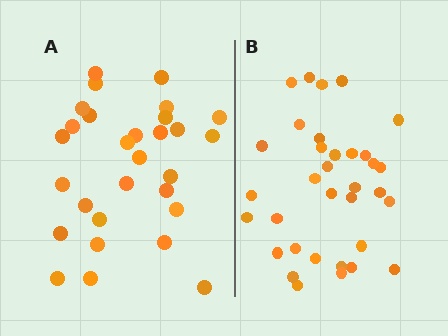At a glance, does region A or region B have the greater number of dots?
Region B (the right region) has more dots.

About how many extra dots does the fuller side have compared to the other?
Region B has about 5 more dots than region A.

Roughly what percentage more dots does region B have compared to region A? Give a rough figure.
About 15% more.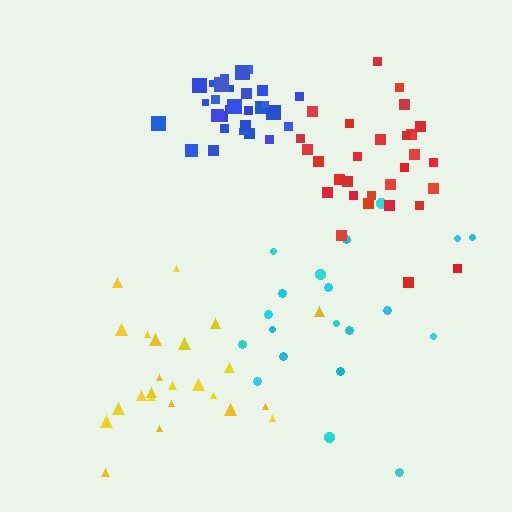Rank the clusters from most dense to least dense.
blue, red, yellow, cyan.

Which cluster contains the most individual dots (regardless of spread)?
Blue (31).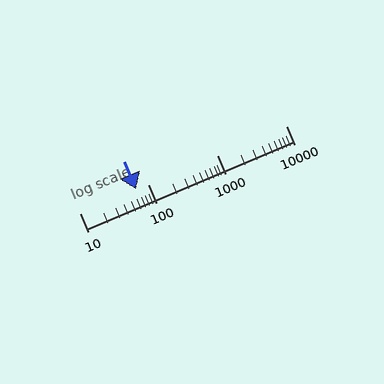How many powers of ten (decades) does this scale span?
The scale spans 3 decades, from 10 to 10000.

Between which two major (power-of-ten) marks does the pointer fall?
The pointer is between 10 and 100.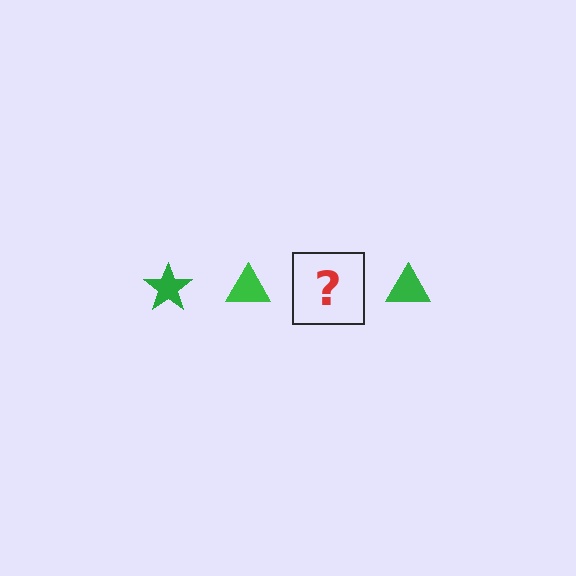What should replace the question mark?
The question mark should be replaced with a green star.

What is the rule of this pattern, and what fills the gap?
The rule is that the pattern cycles through star, triangle shapes in green. The gap should be filled with a green star.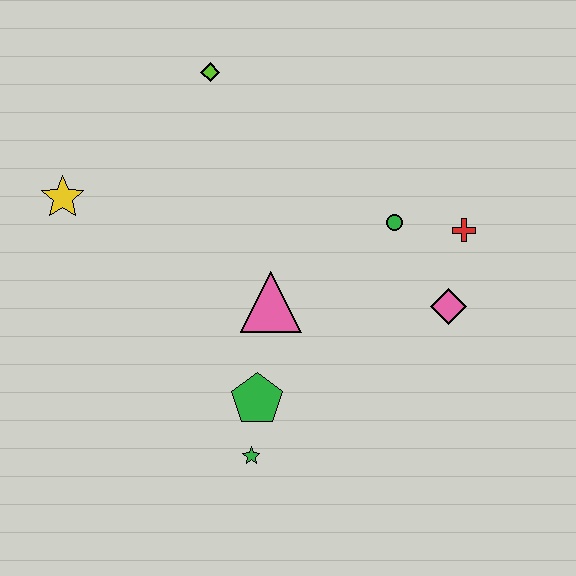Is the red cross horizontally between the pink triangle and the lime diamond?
No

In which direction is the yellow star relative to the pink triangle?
The yellow star is to the left of the pink triangle.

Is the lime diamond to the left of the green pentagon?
Yes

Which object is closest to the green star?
The green pentagon is closest to the green star.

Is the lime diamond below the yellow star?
No